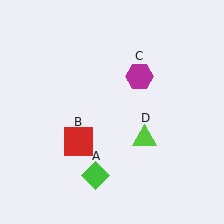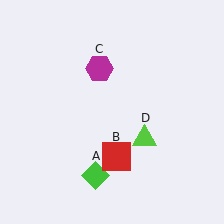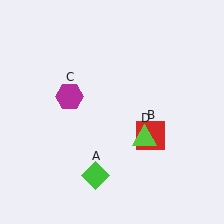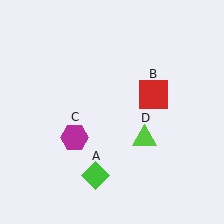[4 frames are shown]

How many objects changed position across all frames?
2 objects changed position: red square (object B), magenta hexagon (object C).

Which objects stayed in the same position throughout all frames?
Green diamond (object A) and lime triangle (object D) remained stationary.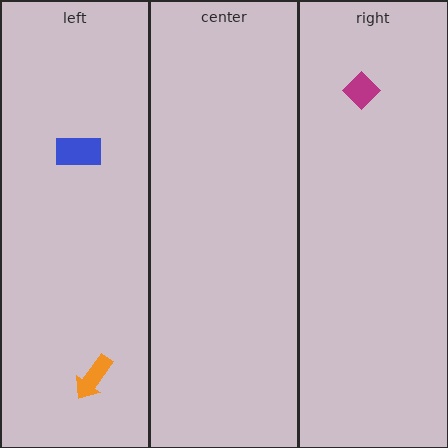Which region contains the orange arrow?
The left region.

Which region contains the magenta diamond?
The right region.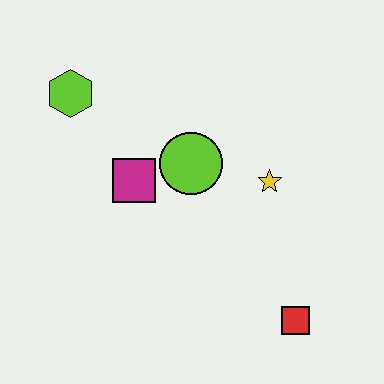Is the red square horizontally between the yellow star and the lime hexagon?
No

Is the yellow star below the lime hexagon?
Yes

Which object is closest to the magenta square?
The lime circle is closest to the magenta square.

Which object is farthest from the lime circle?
The red square is farthest from the lime circle.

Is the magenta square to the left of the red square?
Yes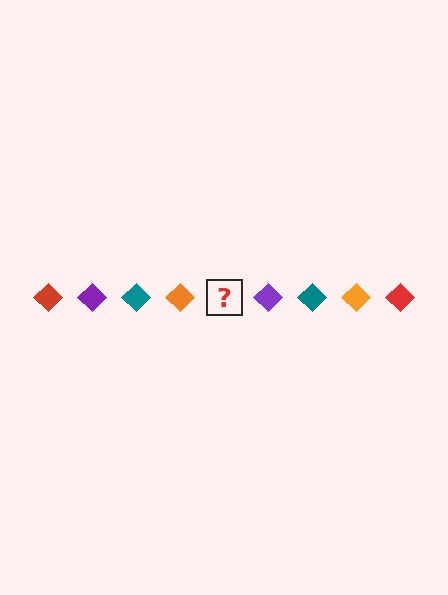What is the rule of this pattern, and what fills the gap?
The rule is that the pattern cycles through red, purple, teal, orange diamonds. The gap should be filled with a red diamond.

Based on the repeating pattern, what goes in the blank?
The blank should be a red diamond.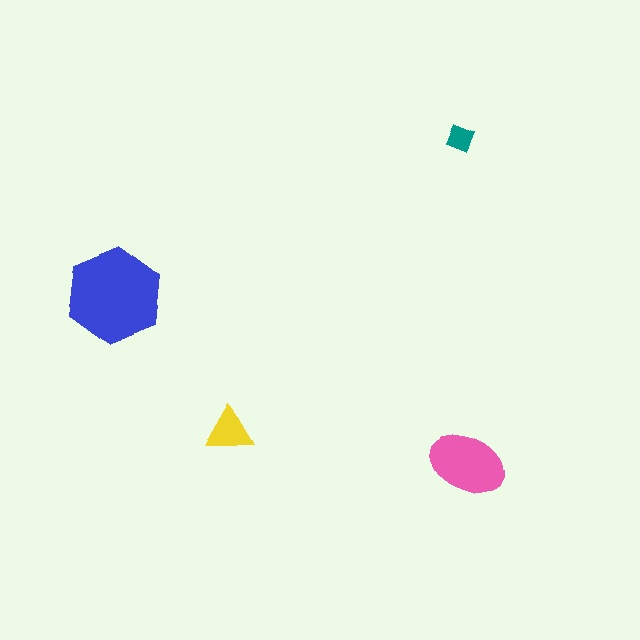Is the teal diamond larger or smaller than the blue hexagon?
Smaller.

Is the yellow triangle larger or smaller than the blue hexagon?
Smaller.